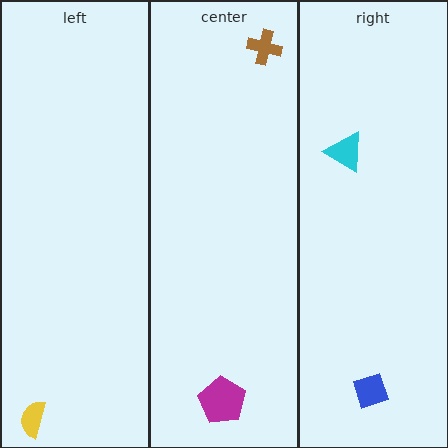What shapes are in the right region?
The blue diamond, the cyan triangle.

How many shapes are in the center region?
2.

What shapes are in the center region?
The brown cross, the magenta pentagon.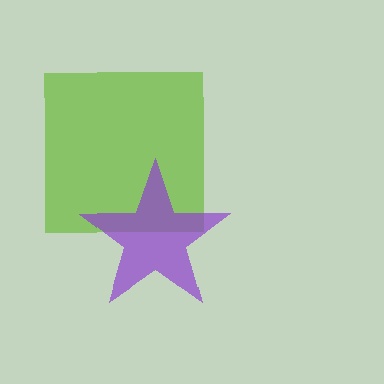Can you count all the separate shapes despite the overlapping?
Yes, there are 2 separate shapes.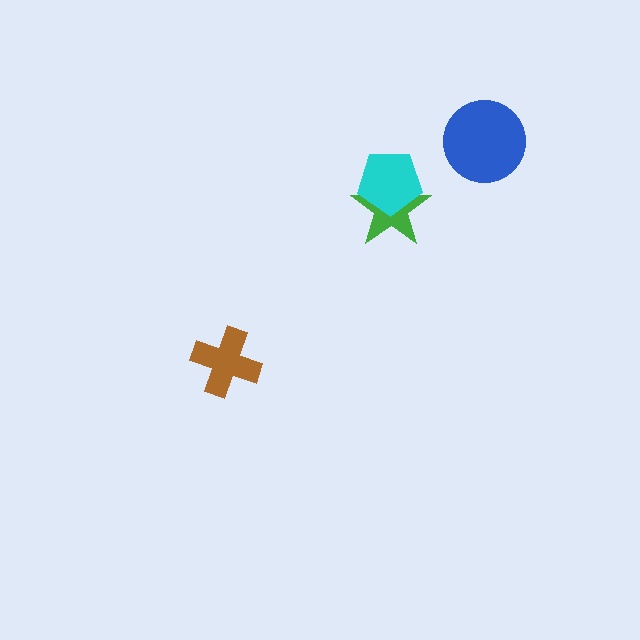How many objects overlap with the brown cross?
0 objects overlap with the brown cross.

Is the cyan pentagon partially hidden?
No, no other shape covers it.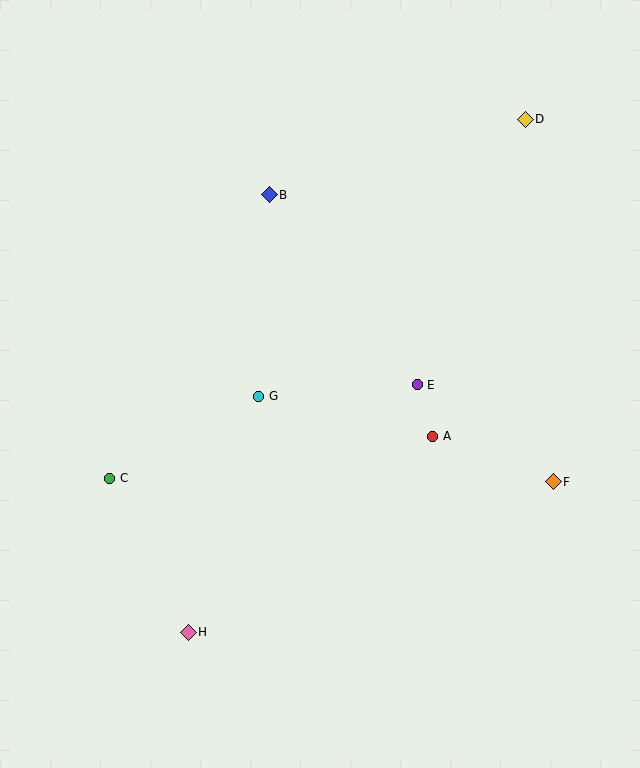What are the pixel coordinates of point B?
Point B is at (269, 195).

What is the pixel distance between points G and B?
The distance between G and B is 202 pixels.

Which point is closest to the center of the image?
Point G at (259, 396) is closest to the center.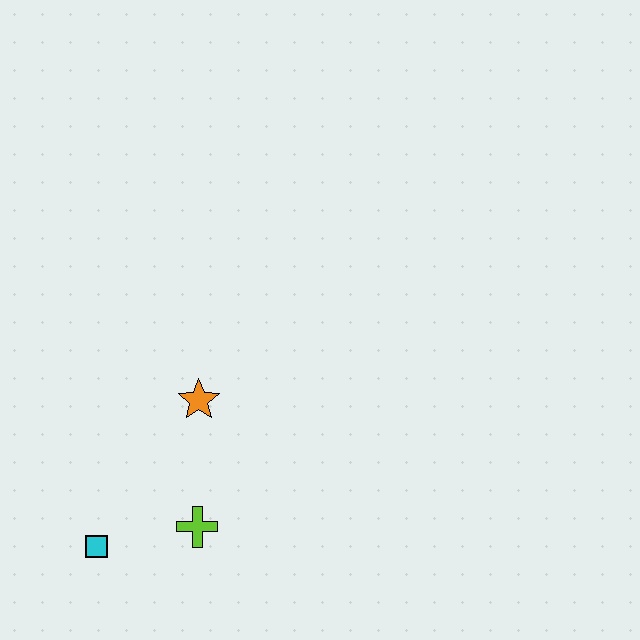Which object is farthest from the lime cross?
The orange star is farthest from the lime cross.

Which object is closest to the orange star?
The lime cross is closest to the orange star.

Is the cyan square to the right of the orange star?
No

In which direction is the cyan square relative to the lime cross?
The cyan square is to the left of the lime cross.